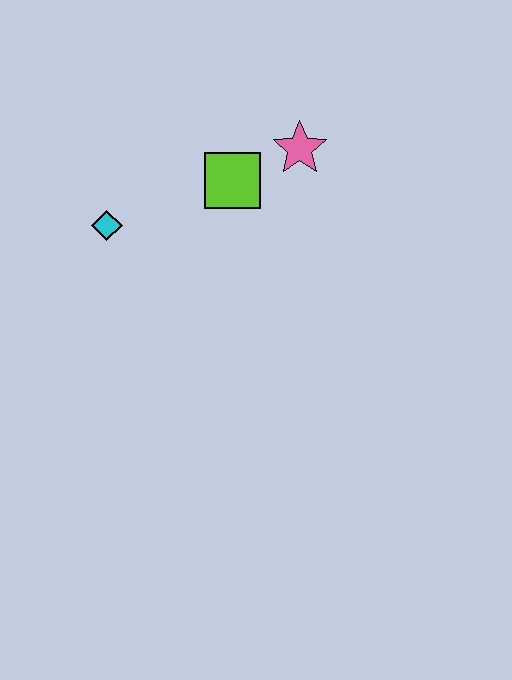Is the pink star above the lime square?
Yes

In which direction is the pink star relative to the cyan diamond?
The pink star is to the right of the cyan diamond.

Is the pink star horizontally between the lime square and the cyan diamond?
No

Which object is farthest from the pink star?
The cyan diamond is farthest from the pink star.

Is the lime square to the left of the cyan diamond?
No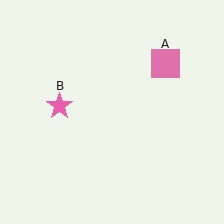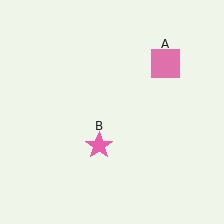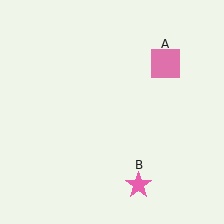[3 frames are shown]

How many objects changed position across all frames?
1 object changed position: pink star (object B).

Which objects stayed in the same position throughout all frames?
Pink square (object A) remained stationary.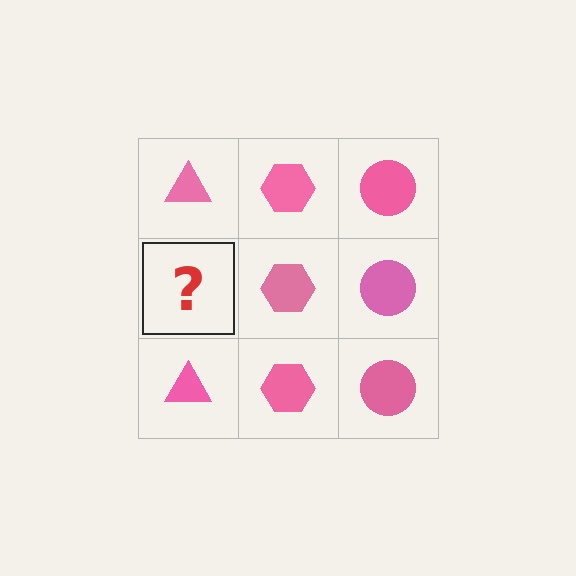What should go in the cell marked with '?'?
The missing cell should contain a pink triangle.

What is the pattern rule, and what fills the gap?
The rule is that each column has a consistent shape. The gap should be filled with a pink triangle.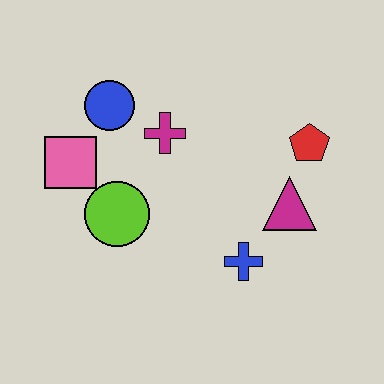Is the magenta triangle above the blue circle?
No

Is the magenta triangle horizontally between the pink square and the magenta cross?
No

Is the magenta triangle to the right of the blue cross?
Yes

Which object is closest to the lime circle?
The pink square is closest to the lime circle.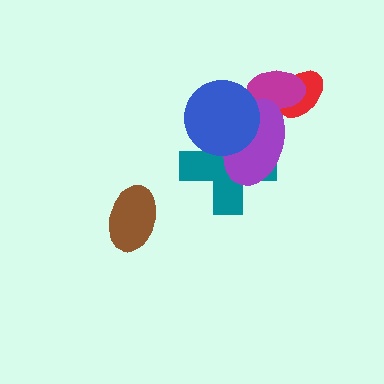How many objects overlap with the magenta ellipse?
2 objects overlap with the magenta ellipse.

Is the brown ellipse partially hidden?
No, no other shape covers it.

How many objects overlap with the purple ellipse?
3 objects overlap with the purple ellipse.